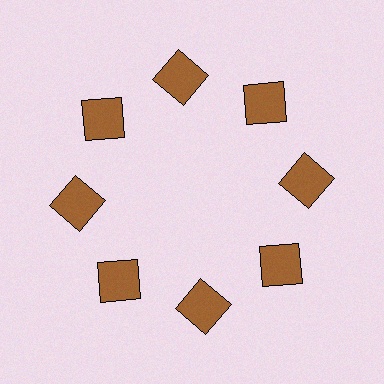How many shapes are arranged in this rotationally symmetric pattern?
There are 8 shapes, arranged in 8 groups of 1.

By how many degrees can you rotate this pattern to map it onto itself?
The pattern maps onto itself every 45 degrees of rotation.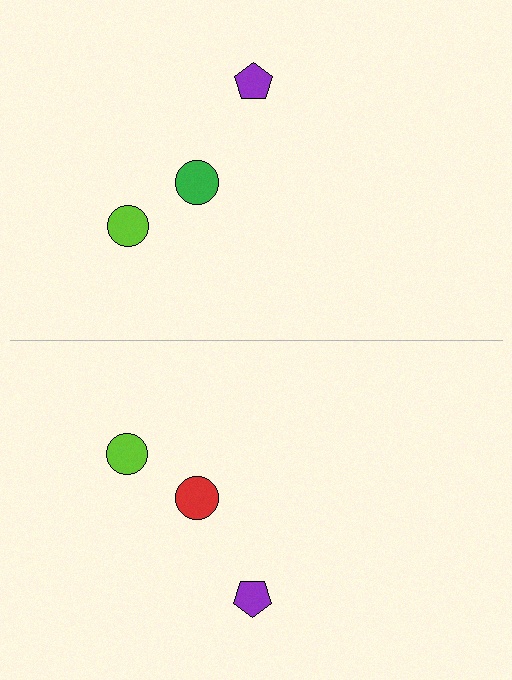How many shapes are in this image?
There are 6 shapes in this image.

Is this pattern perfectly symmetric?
No, the pattern is not perfectly symmetric. The red circle on the bottom side breaks the symmetry — its mirror counterpart is green.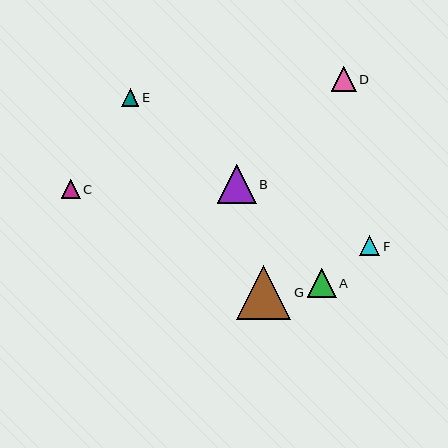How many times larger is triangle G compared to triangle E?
Triangle G is approximately 3.1 times the size of triangle E.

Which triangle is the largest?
Triangle G is the largest with a size of approximately 54 pixels.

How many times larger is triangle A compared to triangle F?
Triangle A is approximately 1.4 times the size of triangle F.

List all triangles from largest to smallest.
From largest to smallest: G, B, A, D, F, C, E.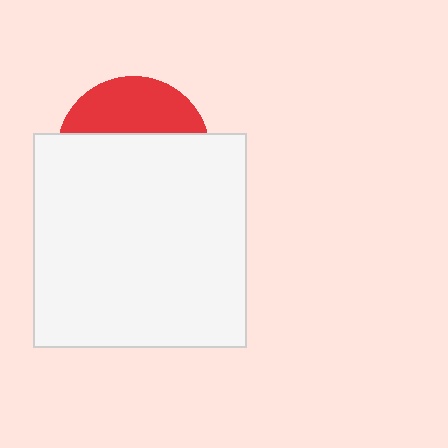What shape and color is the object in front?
The object in front is a white square.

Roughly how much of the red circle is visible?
A small part of it is visible (roughly 35%).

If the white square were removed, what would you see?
You would see the complete red circle.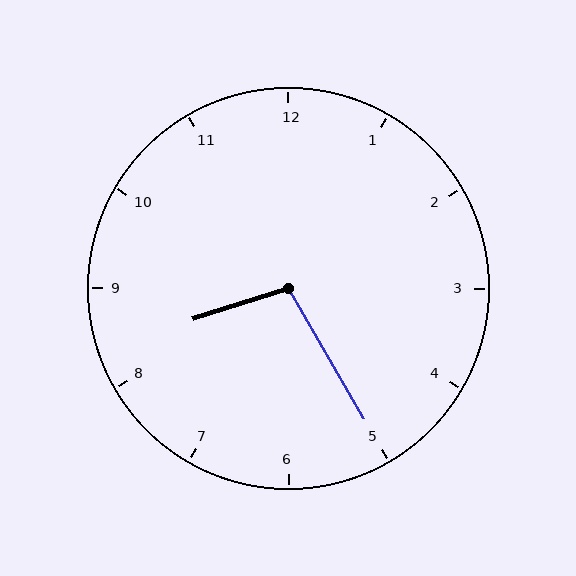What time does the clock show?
8:25.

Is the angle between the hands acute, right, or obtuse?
It is obtuse.